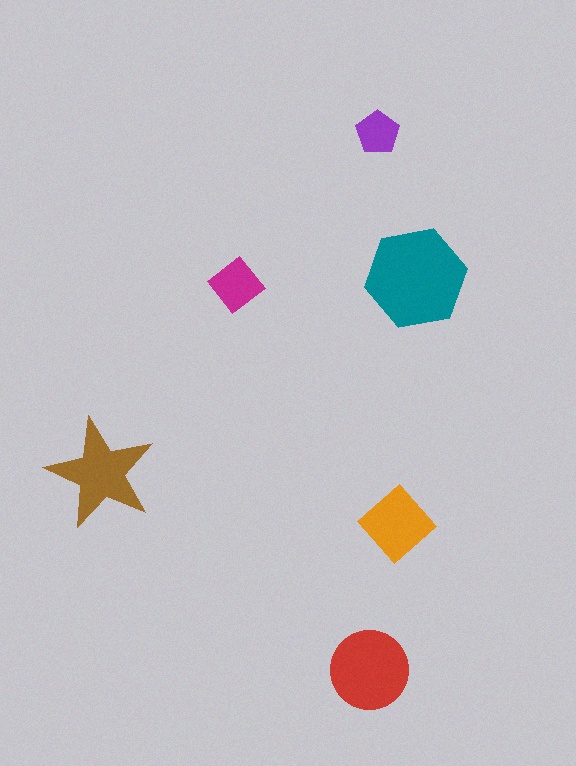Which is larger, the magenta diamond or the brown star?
The brown star.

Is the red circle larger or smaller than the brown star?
Larger.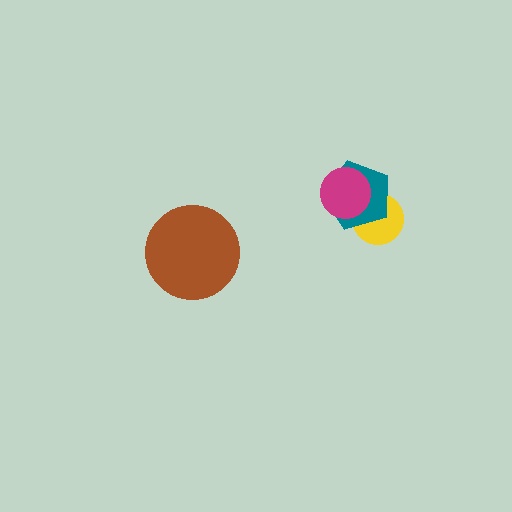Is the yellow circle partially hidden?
Yes, it is partially covered by another shape.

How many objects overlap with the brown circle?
0 objects overlap with the brown circle.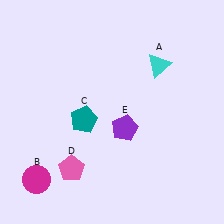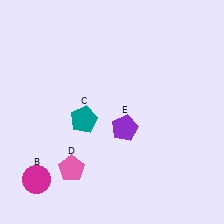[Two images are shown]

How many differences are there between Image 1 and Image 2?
There is 1 difference between the two images.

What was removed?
The cyan triangle (A) was removed in Image 2.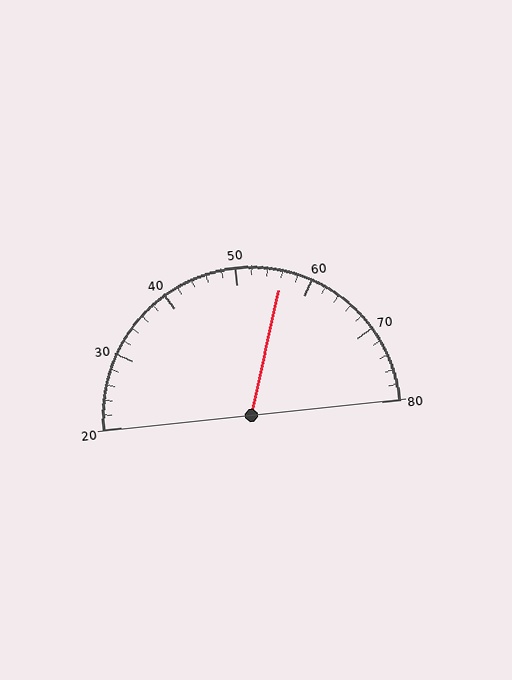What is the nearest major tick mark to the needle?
The nearest major tick mark is 60.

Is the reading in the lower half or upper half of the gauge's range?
The reading is in the upper half of the range (20 to 80).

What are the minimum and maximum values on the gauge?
The gauge ranges from 20 to 80.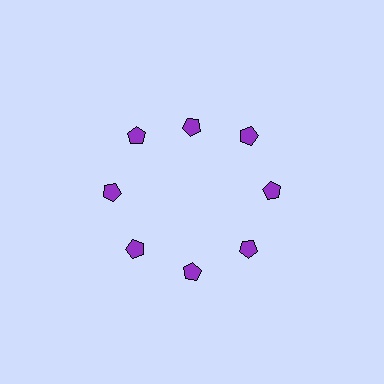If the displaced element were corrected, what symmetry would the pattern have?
It would have 8-fold rotational symmetry — the pattern would map onto itself every 45 degrees.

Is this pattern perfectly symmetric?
No. The 8 purple pentagons are arranged in a ring, but one element near the 12 o'clock position is pulled inward toward the center, breaking the 8-fold rotational symmetry.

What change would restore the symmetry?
The symmetry would be restored by moving it outward, back onto the ring so that all 8 pentagons sit at equal angles and equal distance from the center.